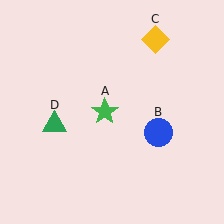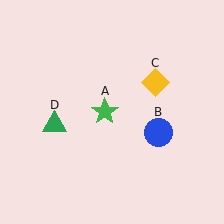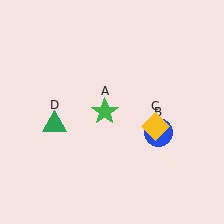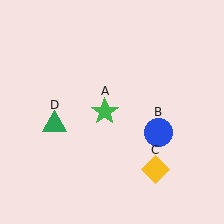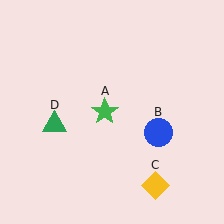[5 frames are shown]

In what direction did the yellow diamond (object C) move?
The yellow diamond (object C) moved down.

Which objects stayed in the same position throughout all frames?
Green star (object A) and blue circle (object B) and green triangle (object D) remained stationary.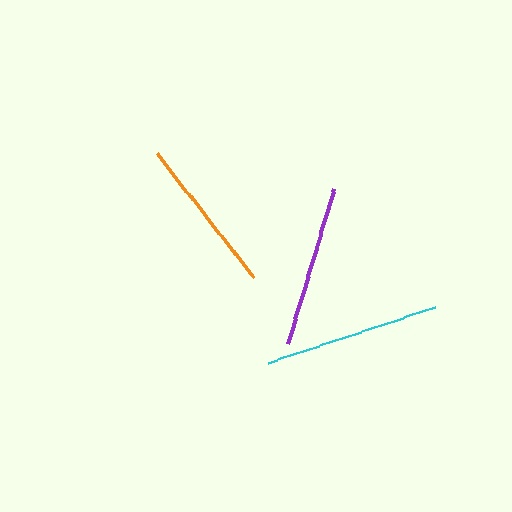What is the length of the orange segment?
The orange segment is approximately 158 pixels long.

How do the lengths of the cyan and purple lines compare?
The cyan and purple lines are approximately the same length.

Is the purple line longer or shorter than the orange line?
The purple line is longer than the orange line.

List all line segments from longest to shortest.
From longest to shortest: cyan, purple, orange.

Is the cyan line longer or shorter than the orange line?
The cyan line is longer than the orange line.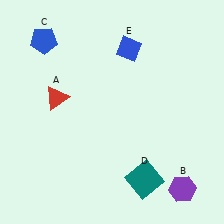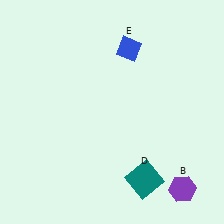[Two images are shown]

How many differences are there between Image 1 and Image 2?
There are 2 differences between the two images.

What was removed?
The blue pentagon (C), the red triangle (A) were removed in Image 2.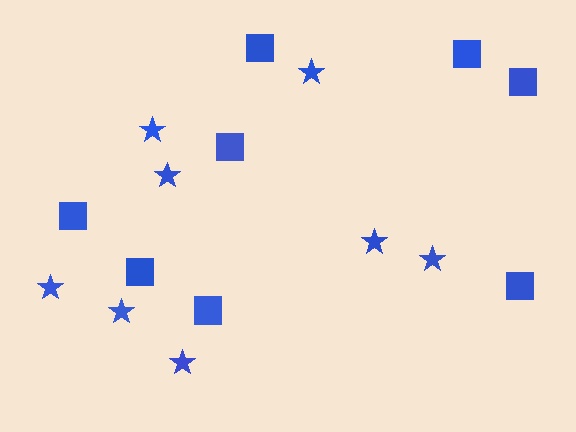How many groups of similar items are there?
There are 2 groups: one group of stars (8) and one group of squares (8).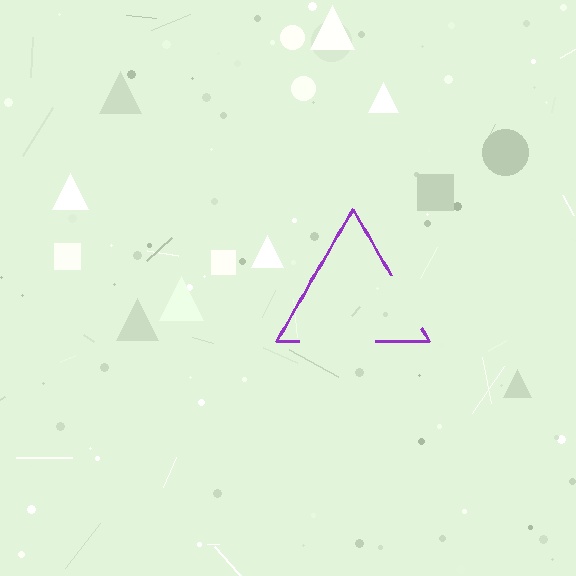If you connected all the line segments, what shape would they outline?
They would outline a triangle.